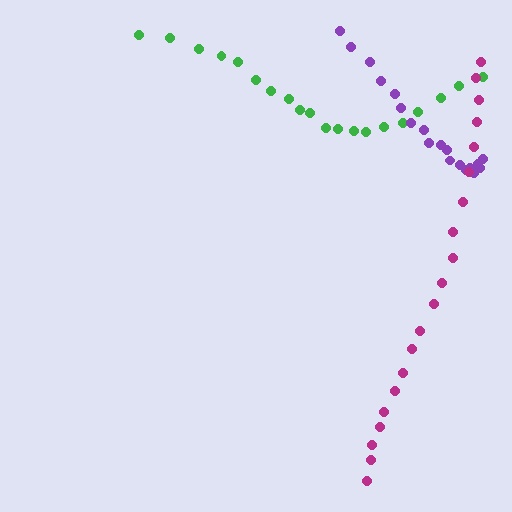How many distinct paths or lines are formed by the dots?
There are 3 distinct paths.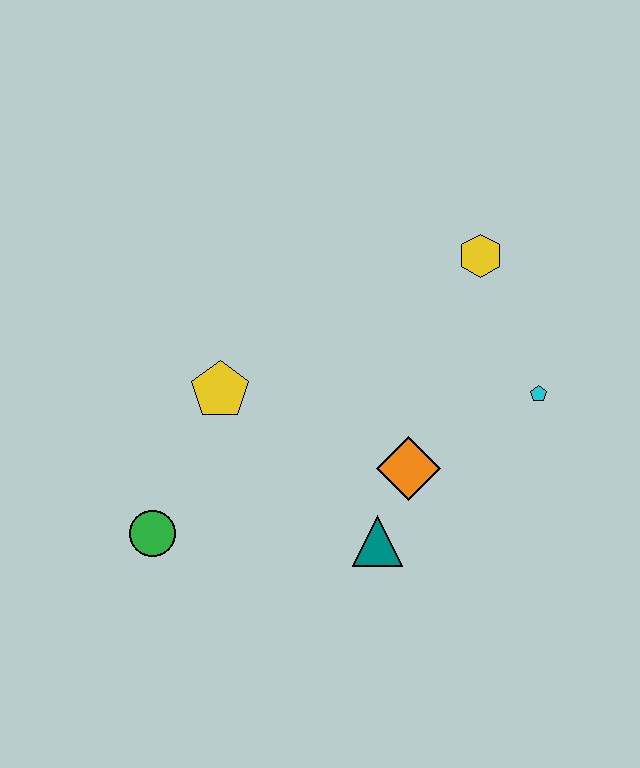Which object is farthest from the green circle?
The yellow hexagon is farthest from the green circle.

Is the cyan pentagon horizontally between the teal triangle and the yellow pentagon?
No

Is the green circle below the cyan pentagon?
Yes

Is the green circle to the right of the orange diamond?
No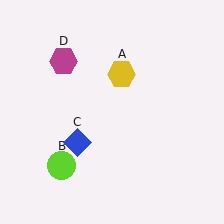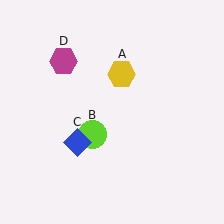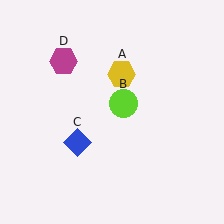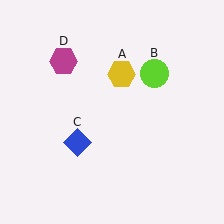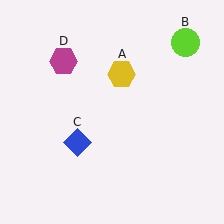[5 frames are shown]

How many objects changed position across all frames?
1 object changed position: lime circle (object B).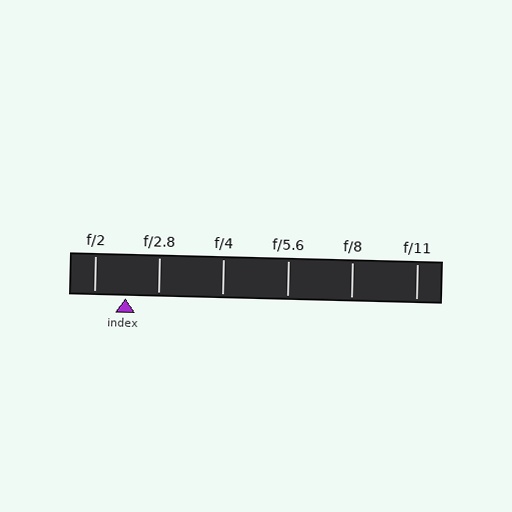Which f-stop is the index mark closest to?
The index mark is closest to f/2.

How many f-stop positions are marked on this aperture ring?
There are 6 f-stop positions marked.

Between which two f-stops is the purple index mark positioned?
The index mark is between f/2 and f/2.8.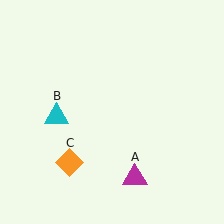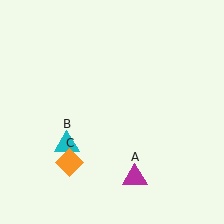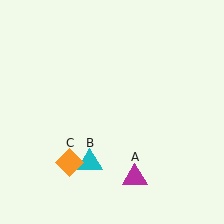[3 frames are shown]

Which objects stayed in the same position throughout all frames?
Magenta triangle (object A) and orange diamond (object C) remained stationary.